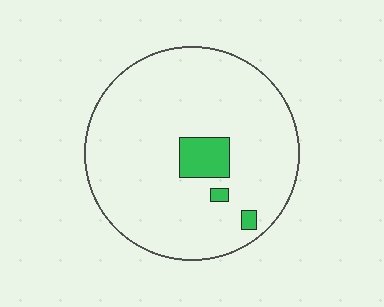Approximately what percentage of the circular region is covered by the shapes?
Approximately 5%.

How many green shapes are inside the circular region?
3.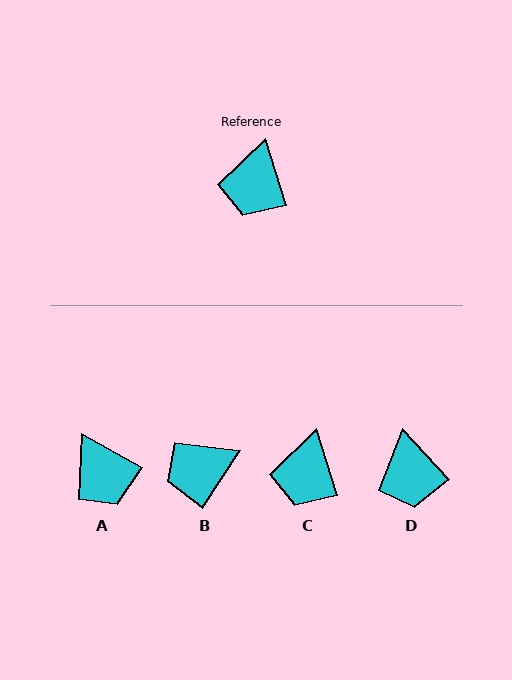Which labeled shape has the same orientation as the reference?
C.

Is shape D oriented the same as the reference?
No, it is off by about 25 degrees.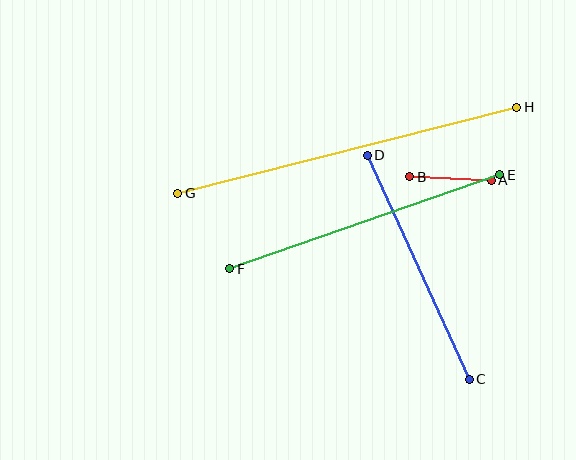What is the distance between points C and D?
The distance is approximately 246 pixels.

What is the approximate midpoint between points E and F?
The midpoint is at approximately (365, 222) pixels.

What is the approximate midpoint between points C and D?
The midpoint is at approximately (418, 267) pixels.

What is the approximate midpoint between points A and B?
The midpoint is at approximately (450, 178) pixels.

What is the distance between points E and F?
The distance is approximately 286 pixels.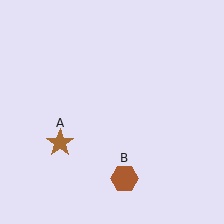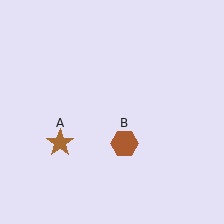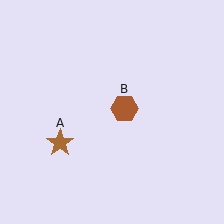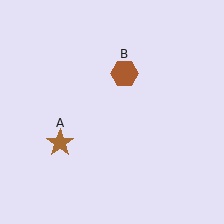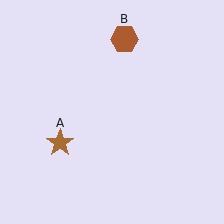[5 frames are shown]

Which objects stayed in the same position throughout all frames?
Brown star (object A) remained stationary.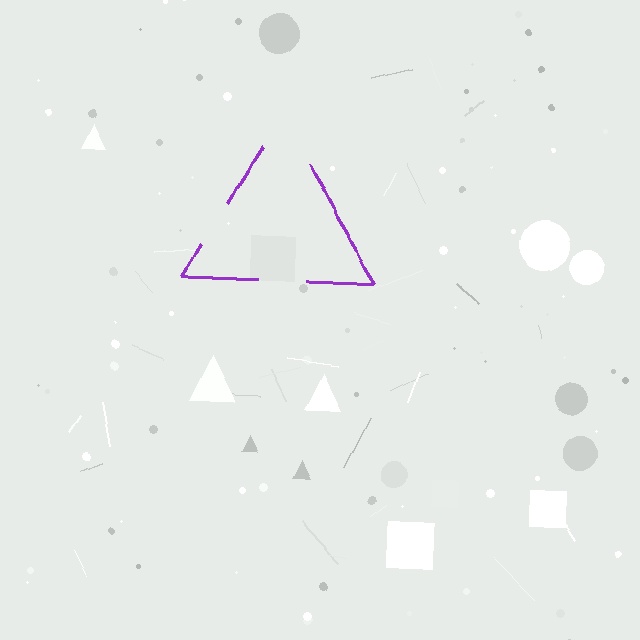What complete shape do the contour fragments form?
The contour fragments form a triangle.